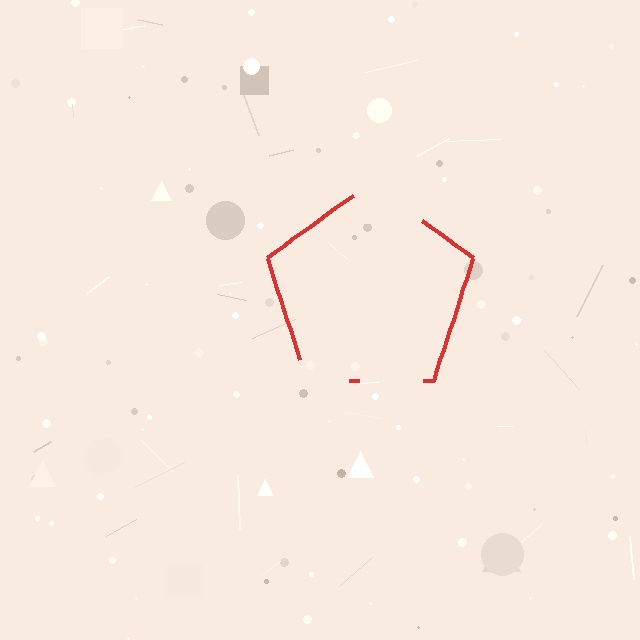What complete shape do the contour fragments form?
The contour fragments form a pentagon.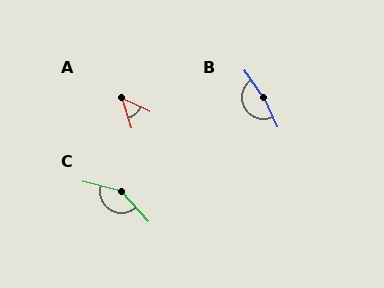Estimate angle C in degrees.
Approximately 146 degrees.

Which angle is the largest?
B, at approximately 170 degrees.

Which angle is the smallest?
A, at approximately 48 degrees.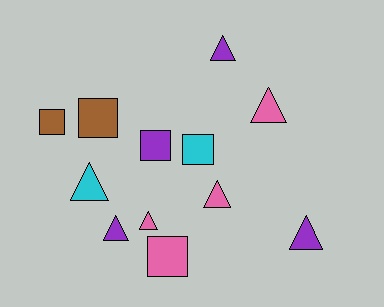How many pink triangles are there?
There are 3 pink triangles.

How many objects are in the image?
There are 12 objects.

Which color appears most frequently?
Pink, with 4 objects.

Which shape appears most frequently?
Triangle, with 7 objects.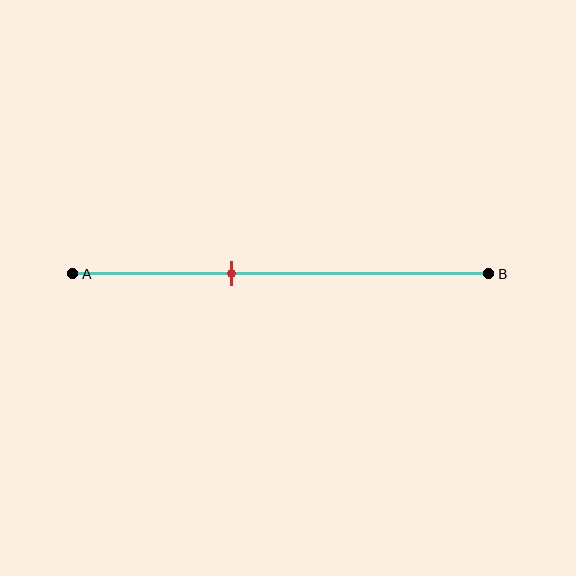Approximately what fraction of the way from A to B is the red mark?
The red mark is approximately 40% of the way from A to B.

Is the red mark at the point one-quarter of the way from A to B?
No, the mark is at about 40% from A, not at the 25% one-quarter point.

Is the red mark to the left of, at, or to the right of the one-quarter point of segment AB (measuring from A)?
The red mark is to the right of the one-quarter point of segment AB.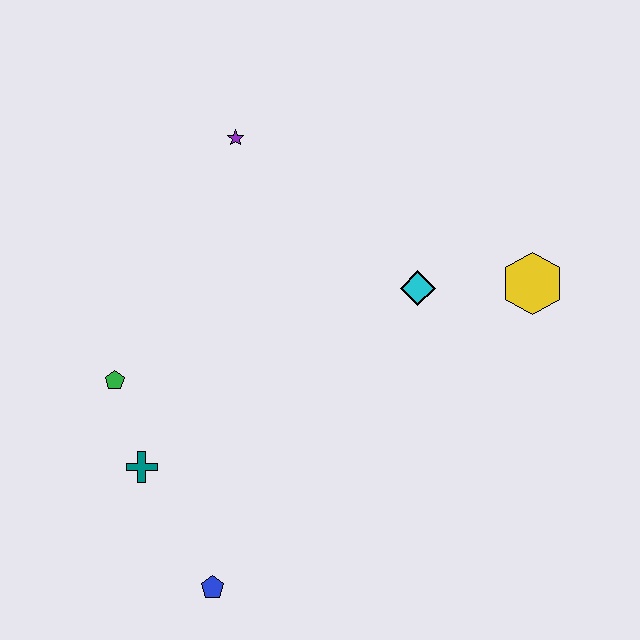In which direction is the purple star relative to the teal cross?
The purple star is above the teal cross.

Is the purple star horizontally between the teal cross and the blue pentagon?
No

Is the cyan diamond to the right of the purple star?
Yes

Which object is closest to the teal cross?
The green pentagon is closest to the teal cross.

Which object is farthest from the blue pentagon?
The purple star is farthest from the blue pentagon.